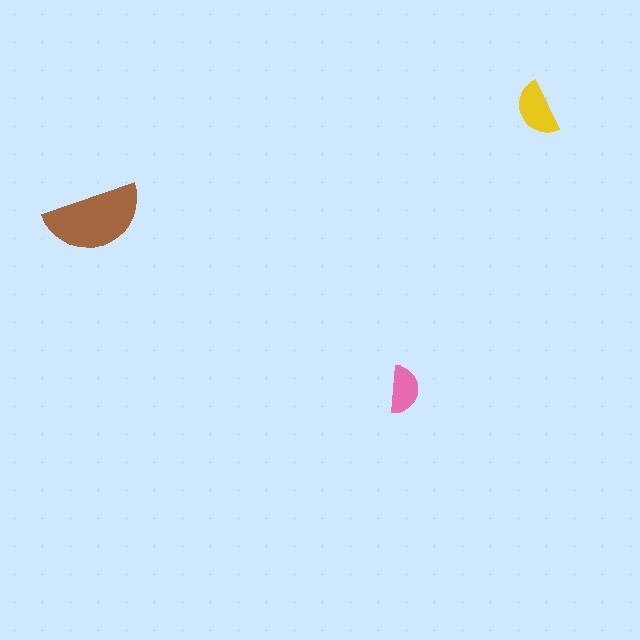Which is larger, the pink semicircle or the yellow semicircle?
The yellow one.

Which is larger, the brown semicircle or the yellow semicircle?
The brown one.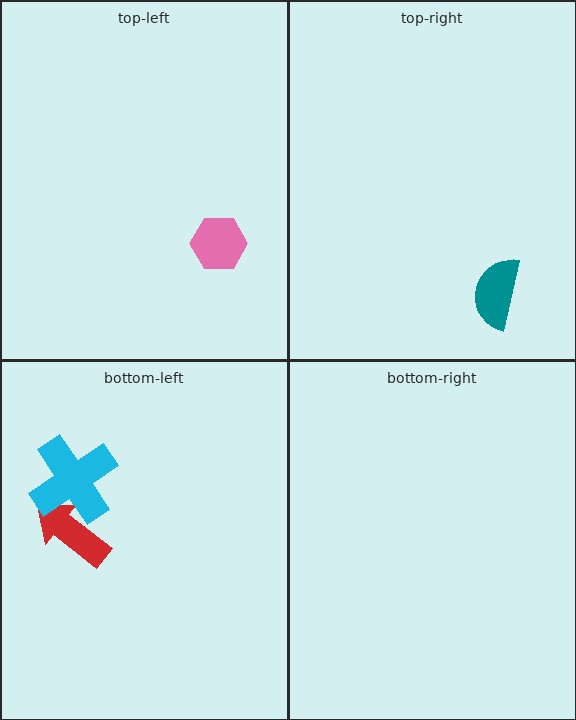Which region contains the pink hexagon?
The top-left region.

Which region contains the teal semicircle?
The top-right region.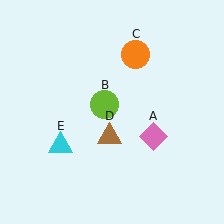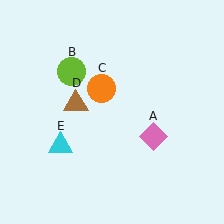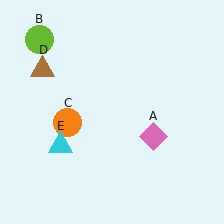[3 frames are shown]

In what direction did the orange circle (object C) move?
The orange circle (object C) moved down and to the left.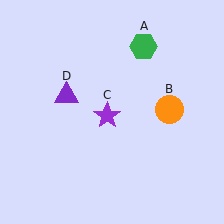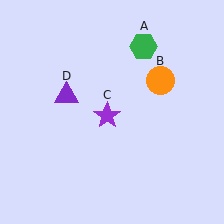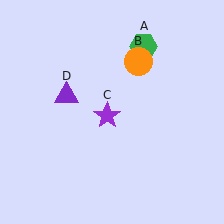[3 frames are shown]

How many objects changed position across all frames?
1 object changed position: orange circle (object B).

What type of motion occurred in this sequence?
The orange circle (object B) rotated counterclockwise around the center of the scene.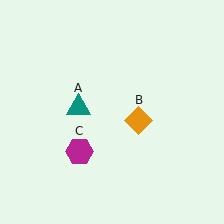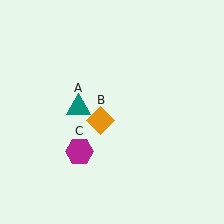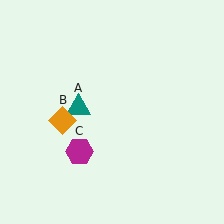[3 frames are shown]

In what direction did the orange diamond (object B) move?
The orange diamond (object B) moved left.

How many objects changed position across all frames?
1 object changed position: orange diamond (object B).